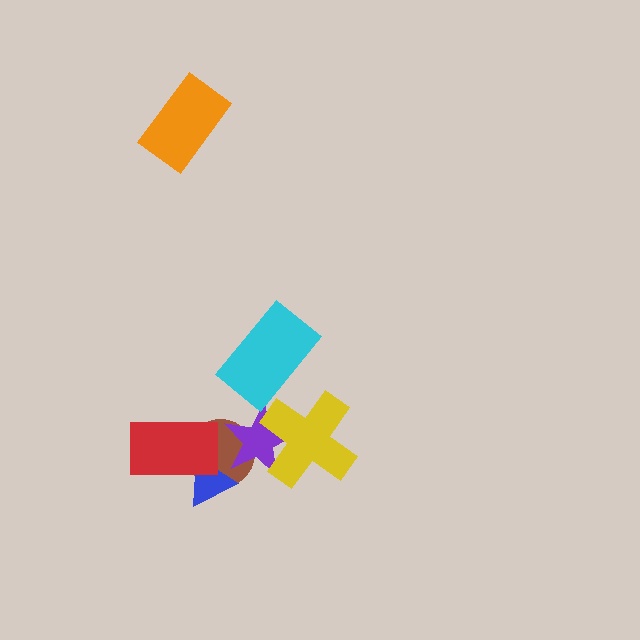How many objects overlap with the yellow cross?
1 object overlaps with the yellow cross.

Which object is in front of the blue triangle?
The red rectangle is in front of the blue triangle.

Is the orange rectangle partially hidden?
No, no other shape covers it.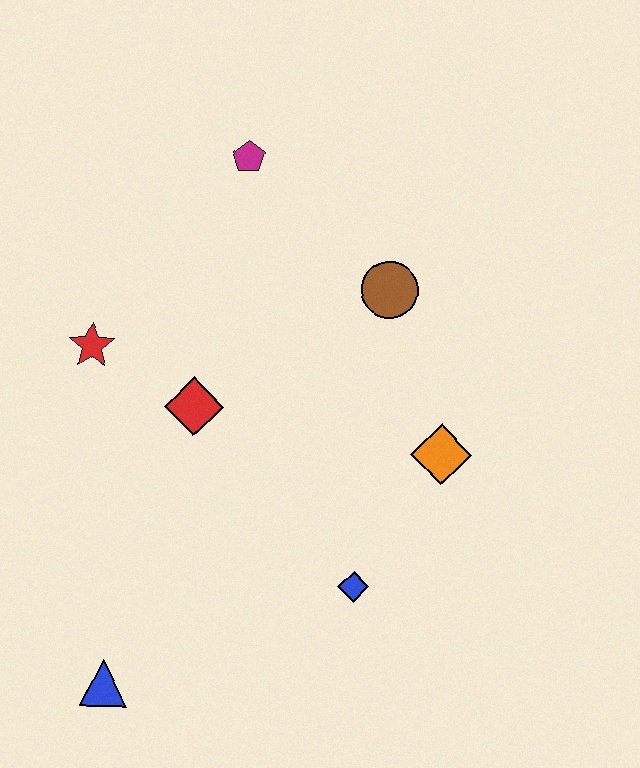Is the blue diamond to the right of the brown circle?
No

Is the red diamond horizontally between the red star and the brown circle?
Yes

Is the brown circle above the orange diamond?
Yes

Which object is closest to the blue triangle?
The blue diamond is closest to the blue triangle.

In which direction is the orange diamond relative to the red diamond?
The orange diamond is to the right of the red diamond.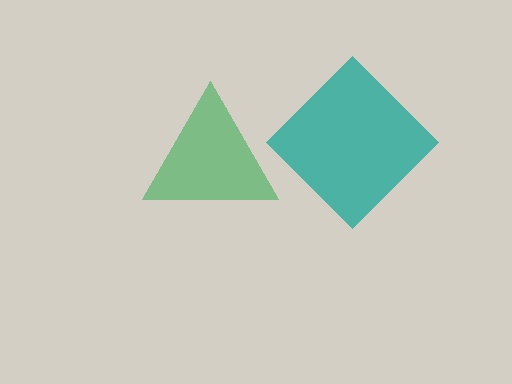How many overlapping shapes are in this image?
There are 2 overlapping shapes in the image.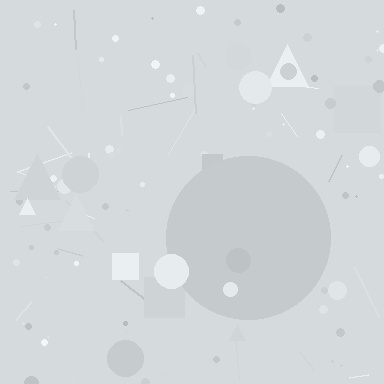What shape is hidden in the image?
A circle is hidden in the image.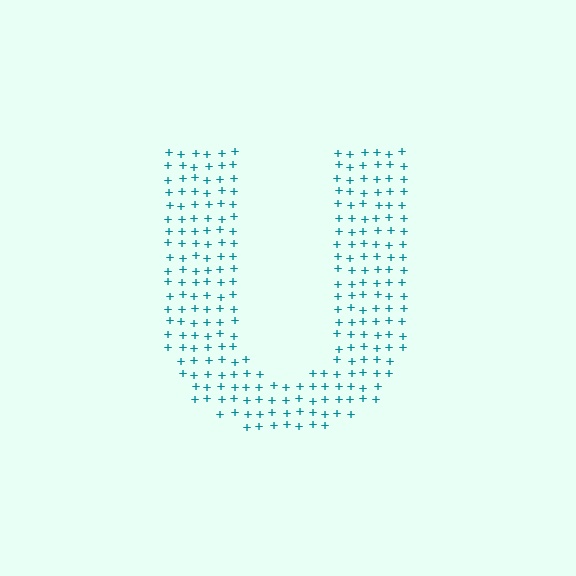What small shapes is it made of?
It is made of small plus signs.